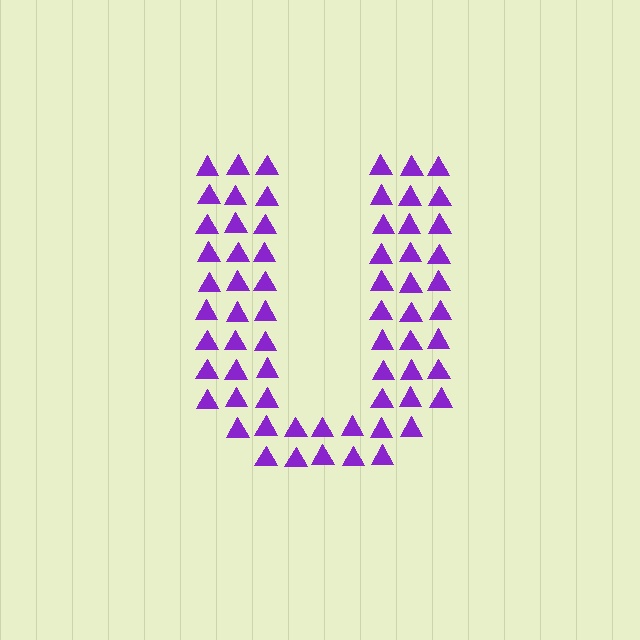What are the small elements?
The small elements are triangles.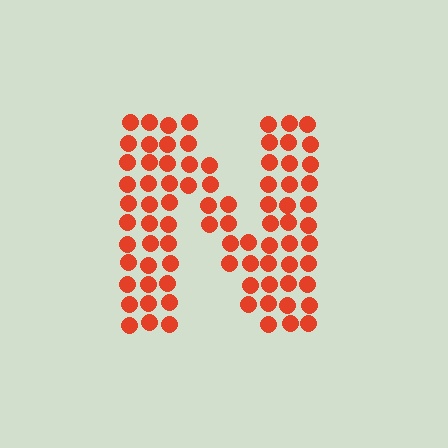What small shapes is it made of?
It is made of small circles.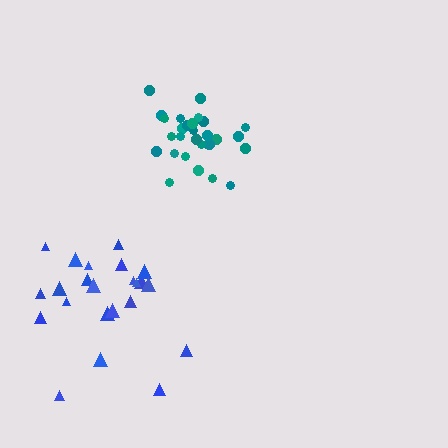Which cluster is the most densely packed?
Teal.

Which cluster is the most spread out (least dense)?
Blue.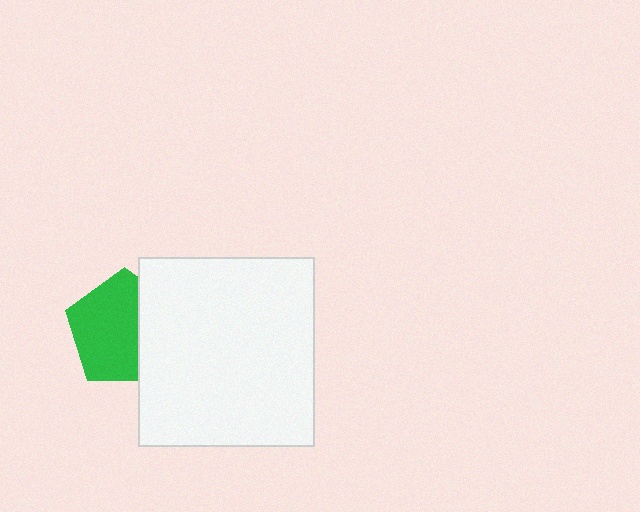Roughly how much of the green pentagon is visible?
About half of it is visible (roughly 65%).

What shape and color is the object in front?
The object in front is a white rectangle.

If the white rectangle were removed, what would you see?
You would see the complete green pentagon.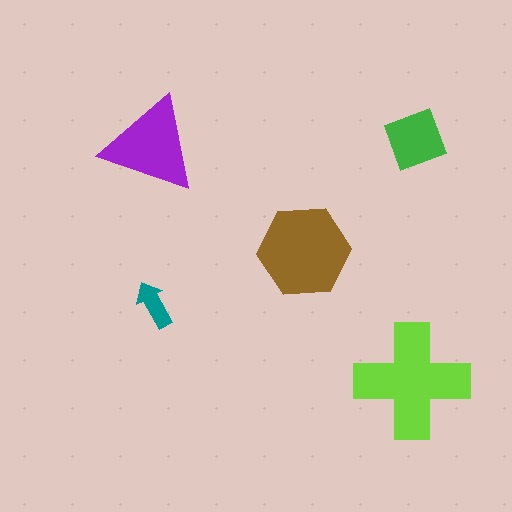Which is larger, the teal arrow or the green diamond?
The green diamond.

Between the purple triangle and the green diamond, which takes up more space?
The purple triangle.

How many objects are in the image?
There are 5 objects in the image.